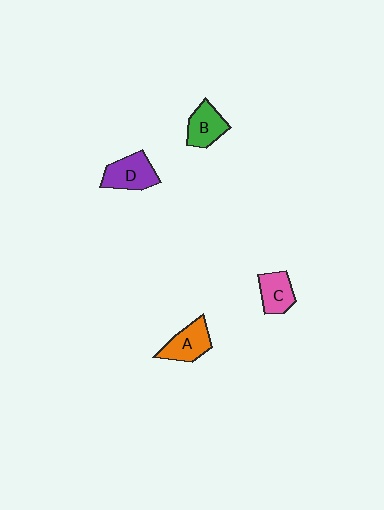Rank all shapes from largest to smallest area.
From largest to smallest: D (purple), A (orange), B (green), C (pink).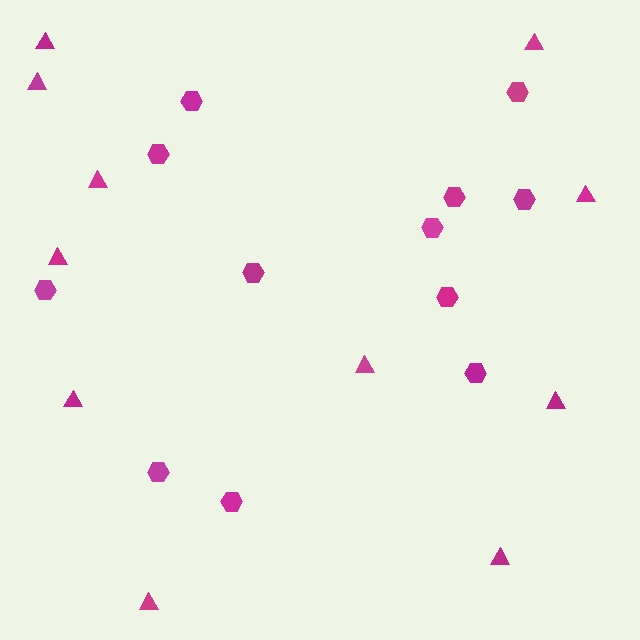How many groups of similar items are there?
There are 2 groups: one group of triangles (11) and one group of hexagons (12).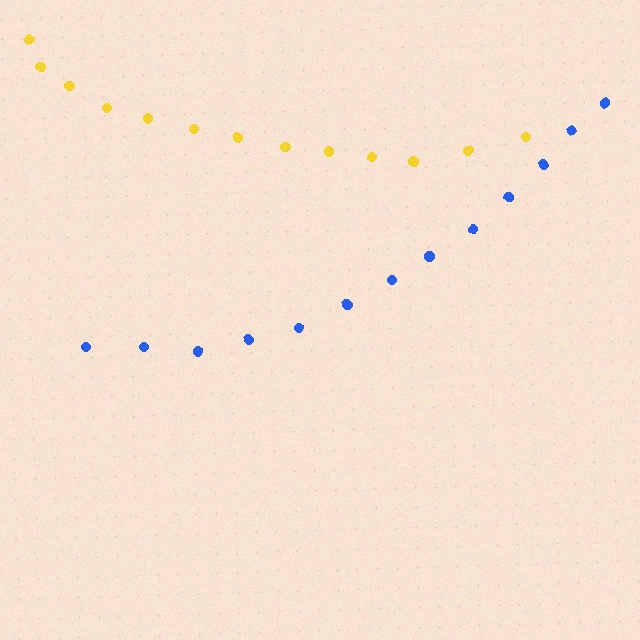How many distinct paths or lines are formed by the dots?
There are 2 distinct paths.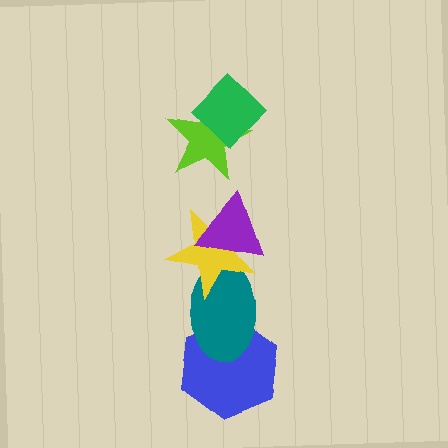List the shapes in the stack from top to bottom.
From top to bottom: the green diamond, the lime star, the purple triangle, the yellow star, the teal ellipse, the blue hexagon.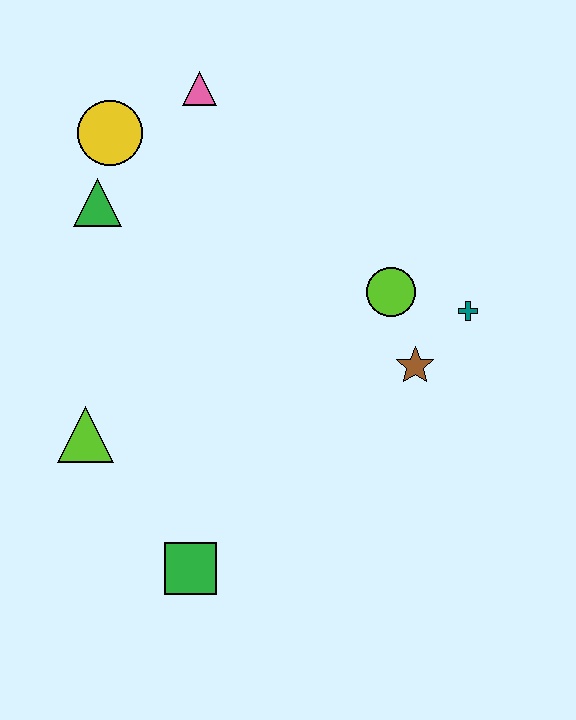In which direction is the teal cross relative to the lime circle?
The teal cross is to the right of the lime circle.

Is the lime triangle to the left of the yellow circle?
Yes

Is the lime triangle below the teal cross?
Yes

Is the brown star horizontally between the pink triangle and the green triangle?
No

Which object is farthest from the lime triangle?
The teal cross is farthest from the lime triangle.